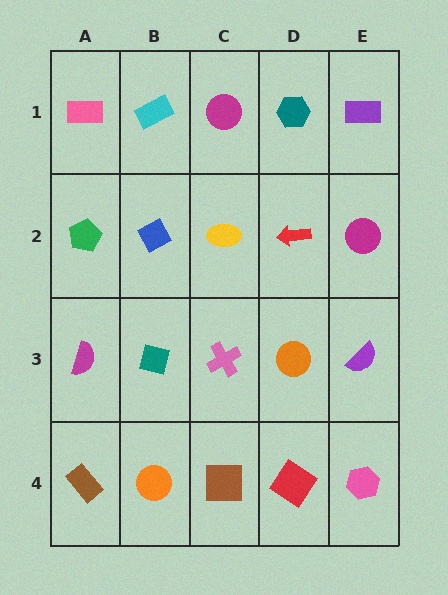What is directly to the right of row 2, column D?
A magenta circle.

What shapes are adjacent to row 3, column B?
A blue diamond (row 2, column B), an orange circle (row 4, column B), a magenta semicircle (row 3, column A), a pink cross (row 3, column C).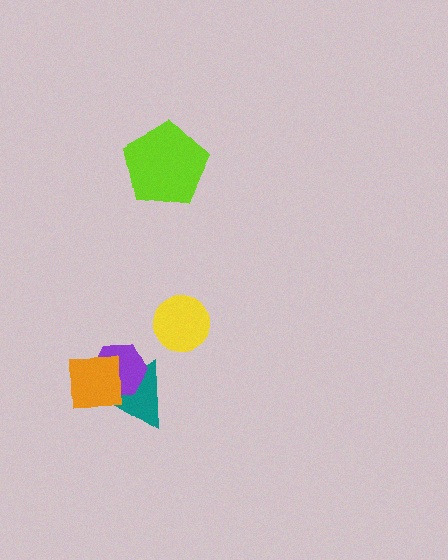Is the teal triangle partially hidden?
Yes, it is partially covered by another shape.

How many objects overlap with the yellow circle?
0 objects overlap with the yellow circle.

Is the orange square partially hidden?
No, no other shape covers it.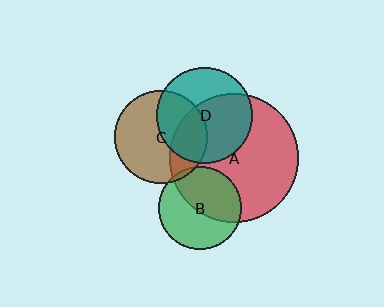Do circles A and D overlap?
Yes.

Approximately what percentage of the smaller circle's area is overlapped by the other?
Approximately 60%.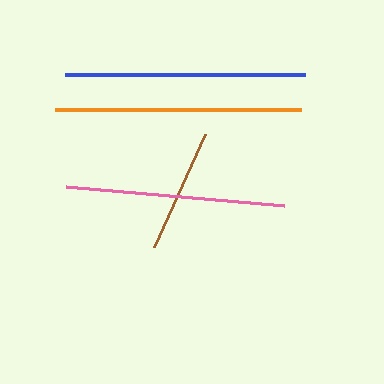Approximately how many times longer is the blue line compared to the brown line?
The blue line is approximately 1.9 times the length of the brown line.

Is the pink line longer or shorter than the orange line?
The orange line is longer than the pink line.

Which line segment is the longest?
The orange line is the longest at approximately 246 pixels.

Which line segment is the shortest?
The brown line is the shortest at approximately 125 pixels.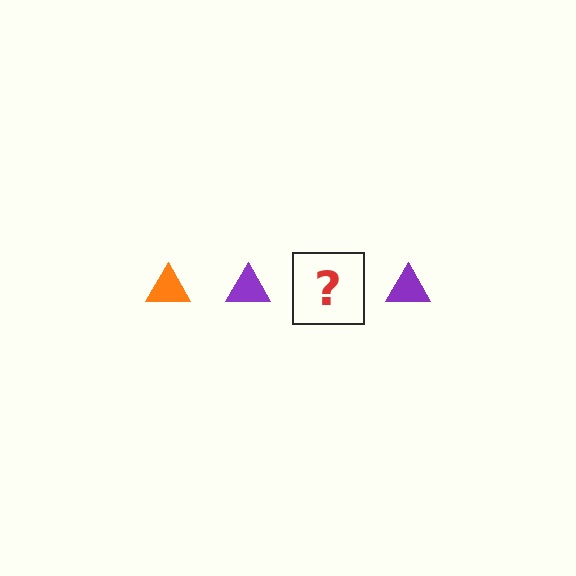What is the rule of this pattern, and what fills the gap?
The rule is that the pattern cycles through orange, purple triangles. The gap should be filled with an orange triangle.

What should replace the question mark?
The question mark should be replaced with an orange triangle.